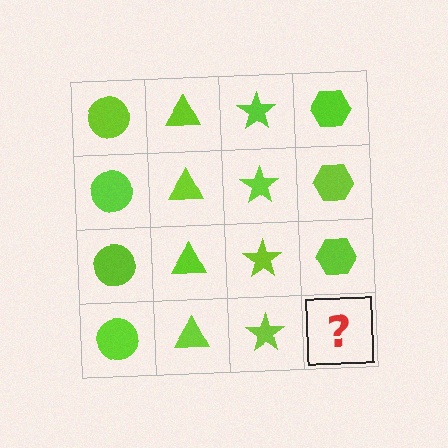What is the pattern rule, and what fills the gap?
The rule is that each column has a consistent shape. The gap should be filled with a lime hexagon.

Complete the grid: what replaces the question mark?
The question mark should be replaced with a lime hexagon.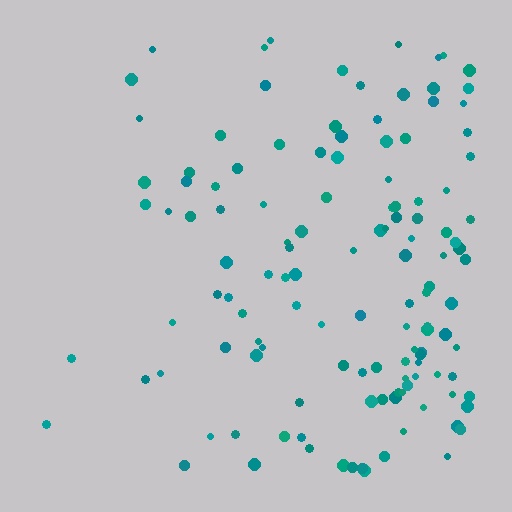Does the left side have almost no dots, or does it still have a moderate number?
Still a moderate number, just noticeably fewer than the right.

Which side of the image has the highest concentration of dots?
The right.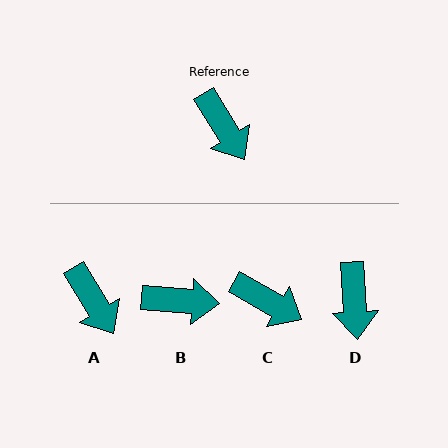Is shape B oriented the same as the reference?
No, it is off by about 54 degrees.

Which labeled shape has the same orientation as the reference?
A.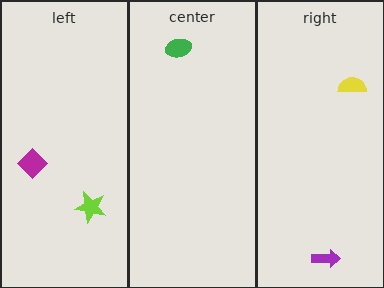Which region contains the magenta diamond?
The left region.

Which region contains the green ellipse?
The center region.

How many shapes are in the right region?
2.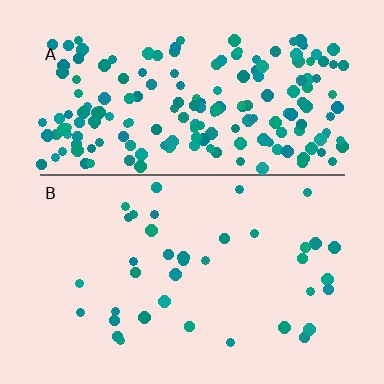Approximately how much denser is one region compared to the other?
Approximately 5.0× — region A over region B.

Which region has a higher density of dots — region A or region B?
A (the top).